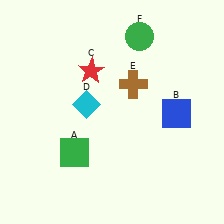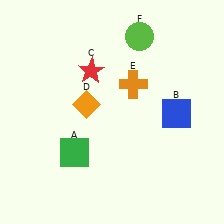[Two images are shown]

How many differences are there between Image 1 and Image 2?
There are 3 differences between the two images.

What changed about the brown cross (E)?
In Image 1, E is brown. In Image 2, it changed to orange.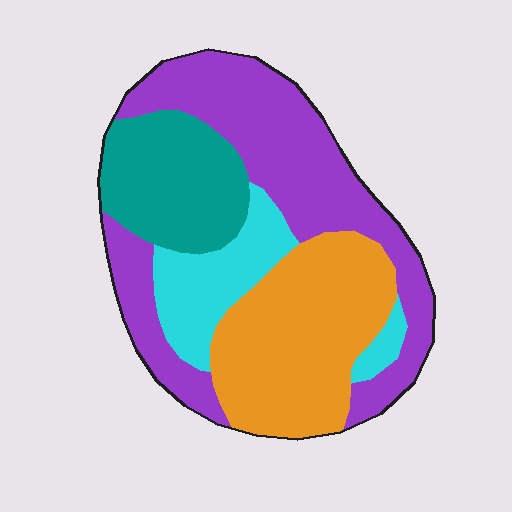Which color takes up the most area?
Purple, at roughly 40%.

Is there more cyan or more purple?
Purple.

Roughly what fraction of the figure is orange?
Orange takes up between a sixth and a third of the figure.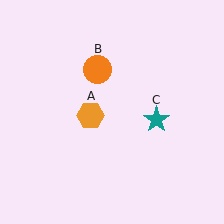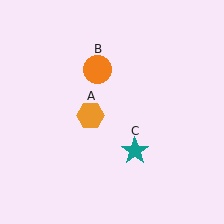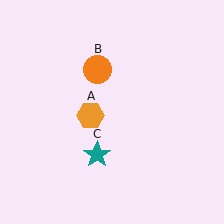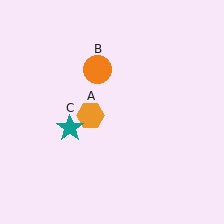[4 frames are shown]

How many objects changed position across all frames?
1 object changed position: teal star (object C).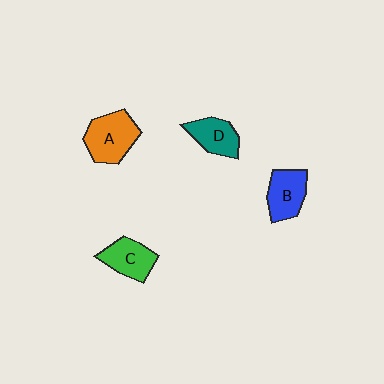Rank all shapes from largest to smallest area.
From largest to smallest: A (orange), B (blue), C (green), D (teal).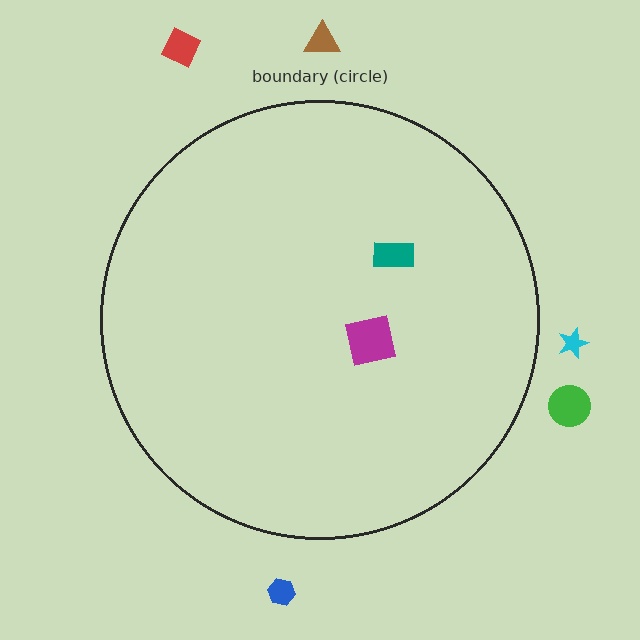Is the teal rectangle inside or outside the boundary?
Inside.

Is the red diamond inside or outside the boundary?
Outside.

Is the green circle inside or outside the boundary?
Outside.